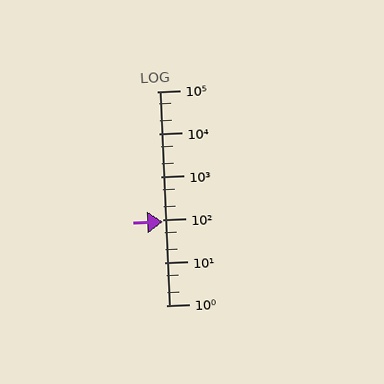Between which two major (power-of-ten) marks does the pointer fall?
The pointer is between 10 and 100.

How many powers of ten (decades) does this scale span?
The scale spans 5 decades, from 1 to 100000.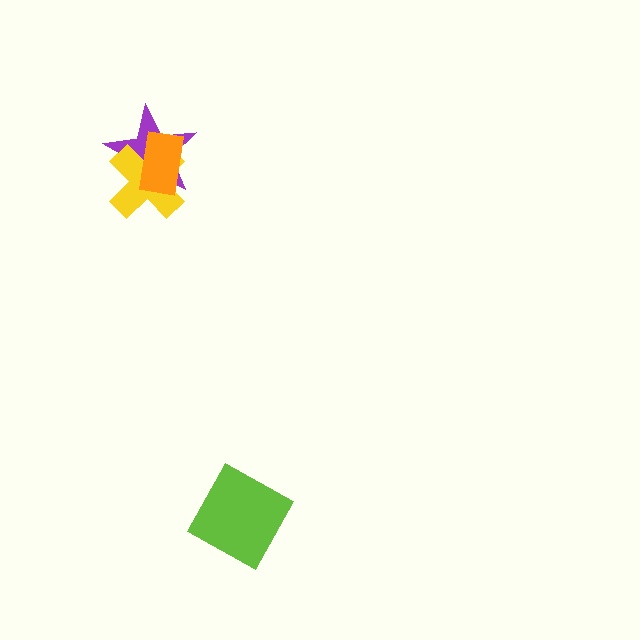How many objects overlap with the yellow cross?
2 objects overlap with the yellow cross.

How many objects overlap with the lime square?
0 objects overlap with the lime square.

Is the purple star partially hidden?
Yes, it is partially covered by another shape.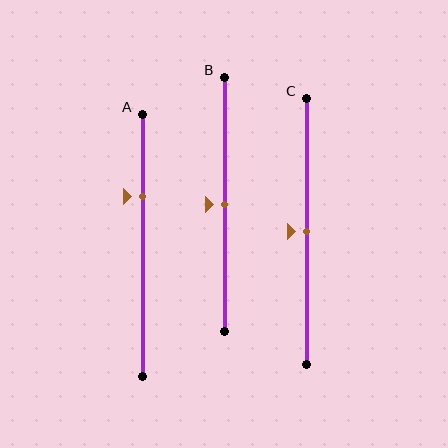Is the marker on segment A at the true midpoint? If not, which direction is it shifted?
No, the marker on segment A is shifted upward by about 19% of the segment length.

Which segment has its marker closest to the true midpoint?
Segment B has its marker closest to the true midpoint.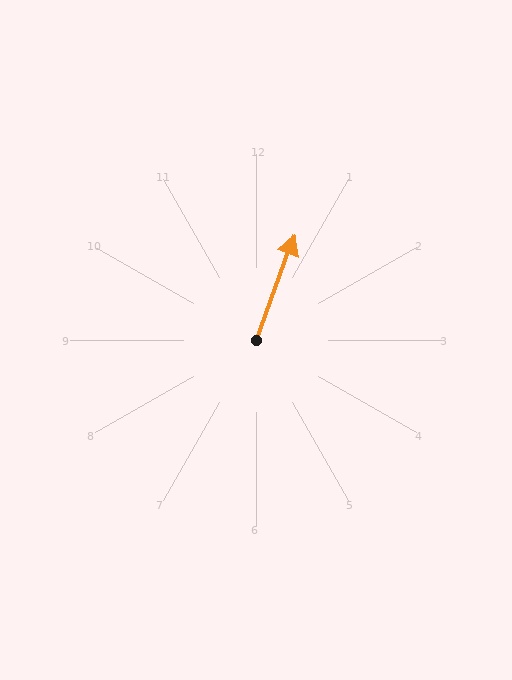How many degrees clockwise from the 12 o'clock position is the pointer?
Approximately 20 degrees.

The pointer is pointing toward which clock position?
Roughly 1 o'clock.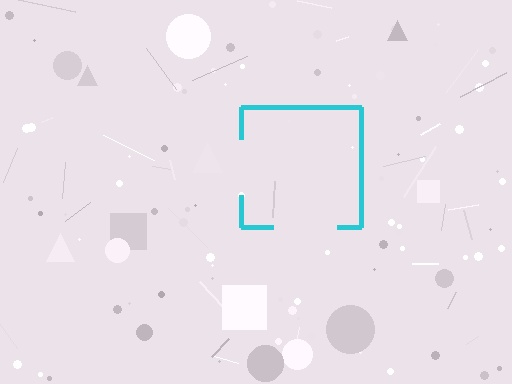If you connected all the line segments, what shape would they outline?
They would outline a square.